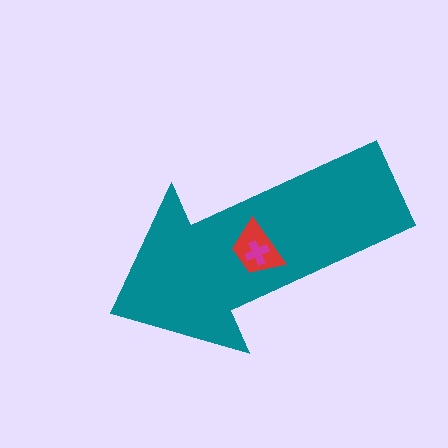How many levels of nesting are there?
3.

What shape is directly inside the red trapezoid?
The magenta cross.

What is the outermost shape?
The teal arrow.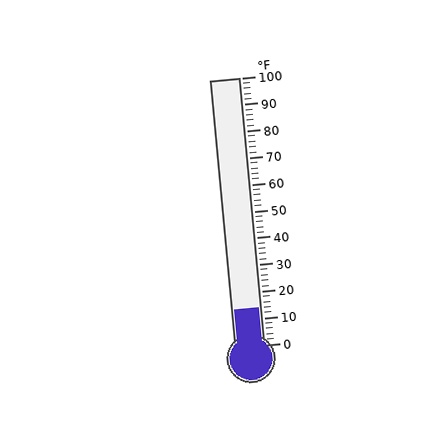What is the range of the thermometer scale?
The thermometer scale ranges from 0°F to 100°F.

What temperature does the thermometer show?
The thermometer shows approximately 14°F.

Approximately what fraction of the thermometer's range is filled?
The thermometer is filled to approximately 15% of its range.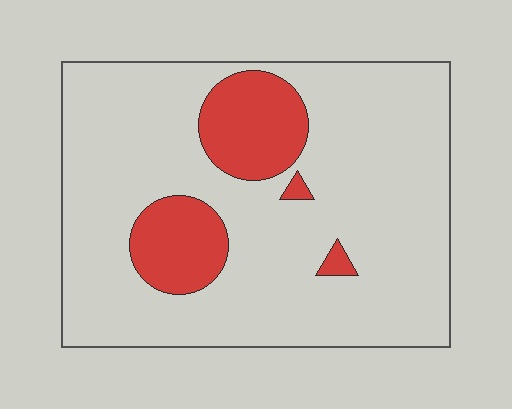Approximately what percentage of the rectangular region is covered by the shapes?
Approximately 15%.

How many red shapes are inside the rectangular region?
4.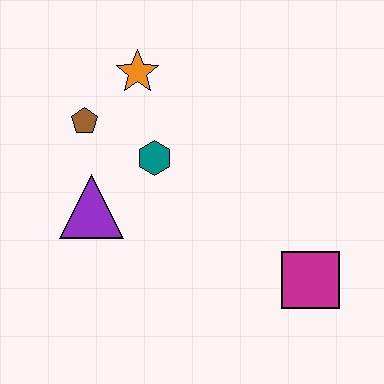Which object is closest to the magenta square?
The teal hexagon is closest to the magenta square.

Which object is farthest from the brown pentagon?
The magenta square is farthest from the brown pentagon.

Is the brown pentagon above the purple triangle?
Yes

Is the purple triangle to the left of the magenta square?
Yes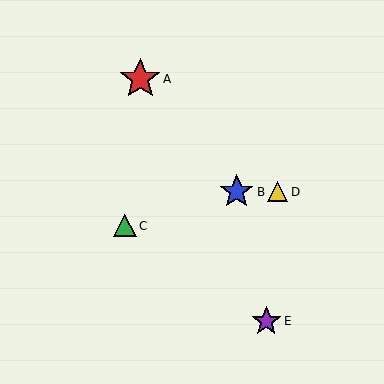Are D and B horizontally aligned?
Yes, both are at y≈192.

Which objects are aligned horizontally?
Objects B, D are aligned horizontally.